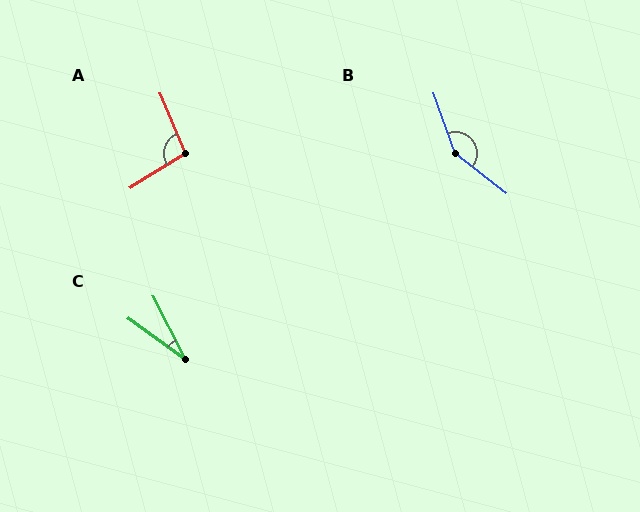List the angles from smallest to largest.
C (27°), A (99°), B (148°).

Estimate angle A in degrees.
Approximately 99 degrees.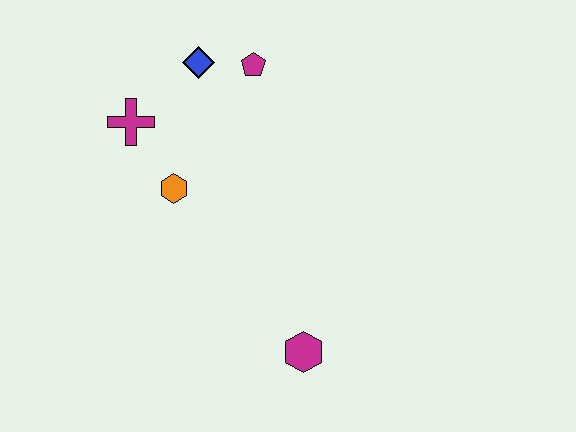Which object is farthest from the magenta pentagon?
The magenta hexagon is farthest from the magenta pentagon.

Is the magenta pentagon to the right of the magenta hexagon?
No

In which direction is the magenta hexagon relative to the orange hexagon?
The magenta hexagon is below the orange hexagon.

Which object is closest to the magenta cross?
The orange hexagon is closest to the magenta cross.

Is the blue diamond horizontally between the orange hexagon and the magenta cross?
No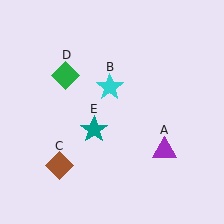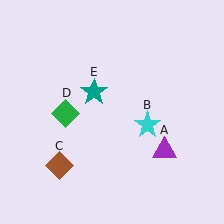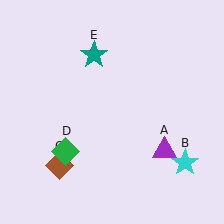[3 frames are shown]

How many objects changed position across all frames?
3 objects changed position: cyan star (object B), green diamond (object D), teal star (object E).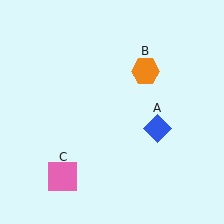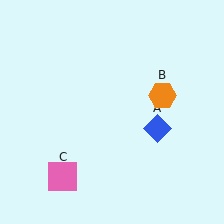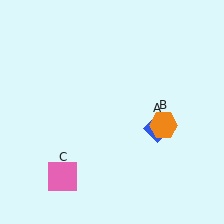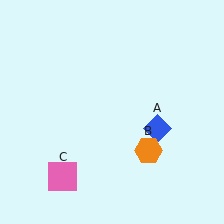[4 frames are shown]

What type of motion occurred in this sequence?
The orange hexagon (object B) rotated clockwise around the center of the scene.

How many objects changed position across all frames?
1 object changed position: orange hexagon (object B).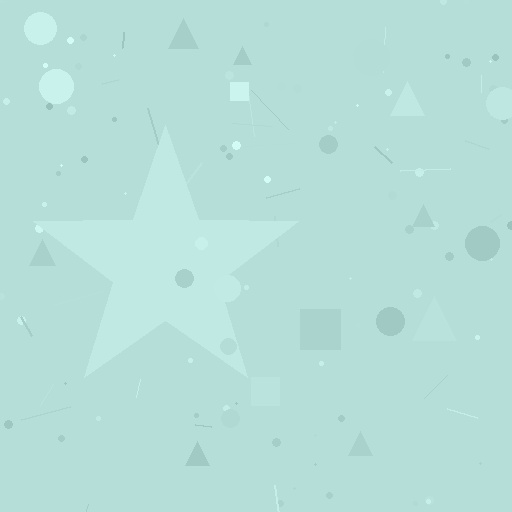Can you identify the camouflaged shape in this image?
The camouflaged shape is a star.